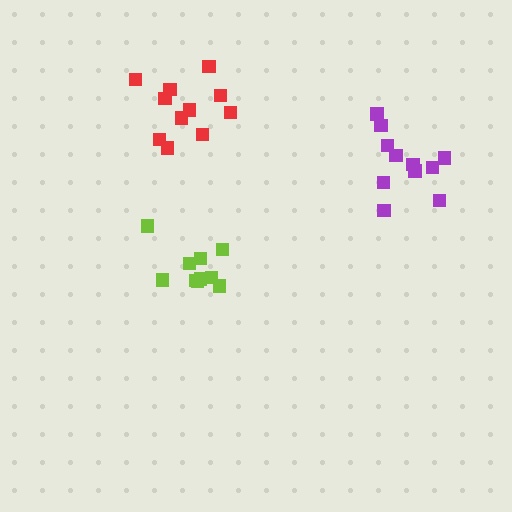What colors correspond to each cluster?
The clusters are colored: lime, purple, red.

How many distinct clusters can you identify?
There are 3 distinct clusters.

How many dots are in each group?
Group 1: 10 dots, Group 2: 11 dots, Group 3: 11 dots (32 total).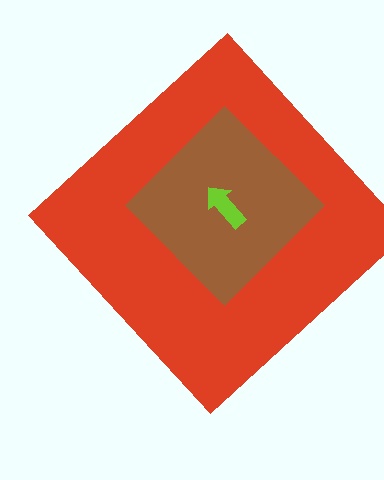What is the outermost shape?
The red diamond.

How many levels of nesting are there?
3.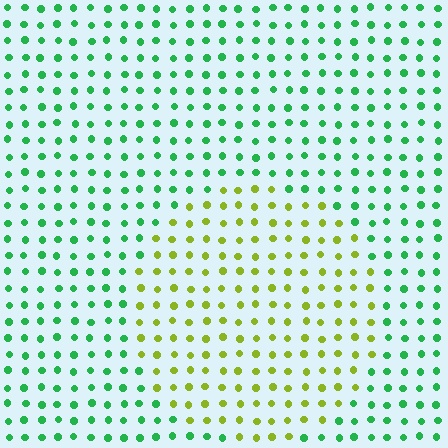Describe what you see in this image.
The image is filled with small green elements in a uniform arrangement. A circle-shaped region is visible where the elements are tinted to a slightly different hue, forming a subtle color boundary.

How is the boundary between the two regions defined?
The boundary is defined purely by a slight shift in hue (about 60 degrees). Spacing, size, and orientation are identical on both sides.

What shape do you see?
I see a circle.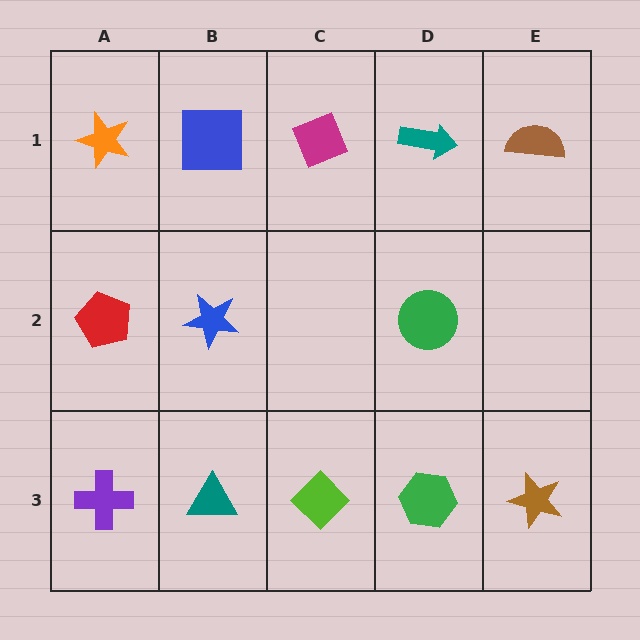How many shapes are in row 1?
5 shapes.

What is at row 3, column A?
A purple cross.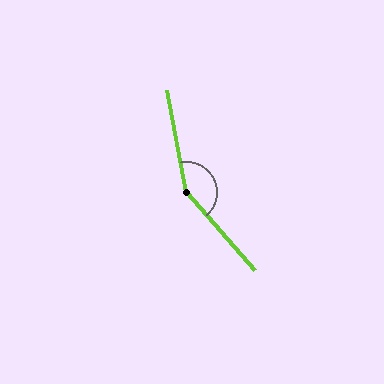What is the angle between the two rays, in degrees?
Approximately 150 degrees.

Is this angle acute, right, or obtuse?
It is obtuse.